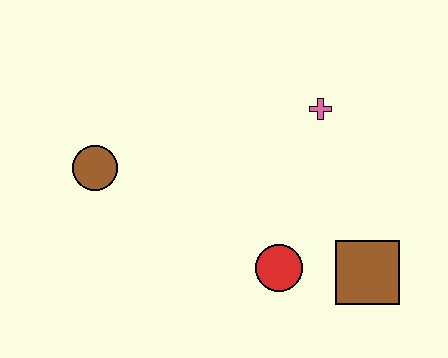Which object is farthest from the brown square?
The brown circle is farthest from the brown square.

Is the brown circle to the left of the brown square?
Yes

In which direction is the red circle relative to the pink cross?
The red circle is below the pink cross.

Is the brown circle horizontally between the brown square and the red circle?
No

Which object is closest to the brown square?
The red circle is closest to the brown square.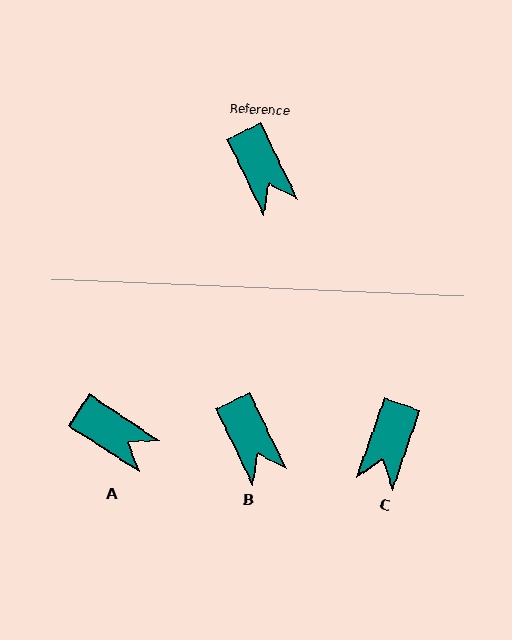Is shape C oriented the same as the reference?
No, it is off by about 45 degrees.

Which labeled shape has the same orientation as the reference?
B.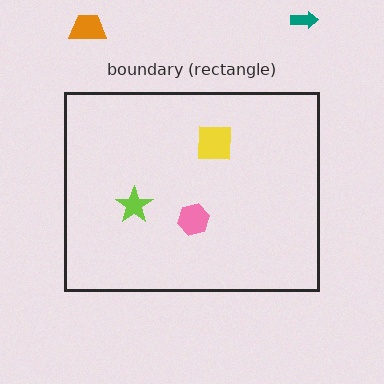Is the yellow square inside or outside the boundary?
Inside.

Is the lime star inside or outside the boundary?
Inside.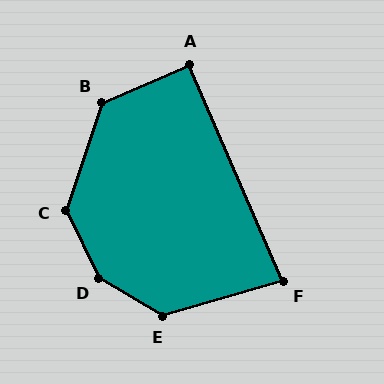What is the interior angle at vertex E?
Approximately 134 degrees (obtuse).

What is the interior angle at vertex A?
Approximately 90 degrees (approximately right).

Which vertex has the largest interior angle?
D, at approximately 146 degrees.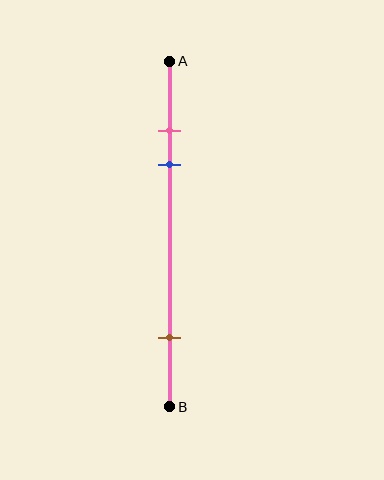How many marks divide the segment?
There are 3 marks dividing the segment.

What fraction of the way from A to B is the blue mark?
The blue mark is approximately 30% (0.3) of the way from A to B.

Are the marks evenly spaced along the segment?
No, the marks are not evenly spaced.